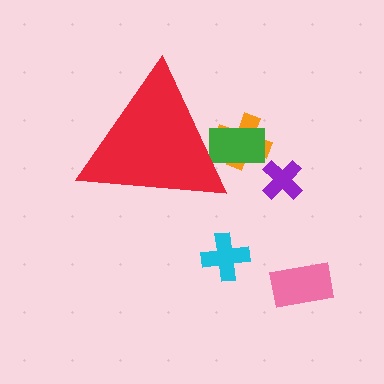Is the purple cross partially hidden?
No, the purple cross is fully visible.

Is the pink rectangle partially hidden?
No, the pink rectangle is fully visible.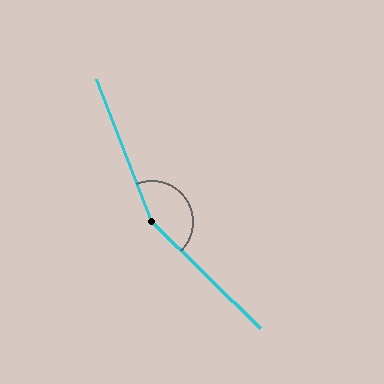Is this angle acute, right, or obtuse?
It is obtuse.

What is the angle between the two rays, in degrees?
Approximately 156 degrees.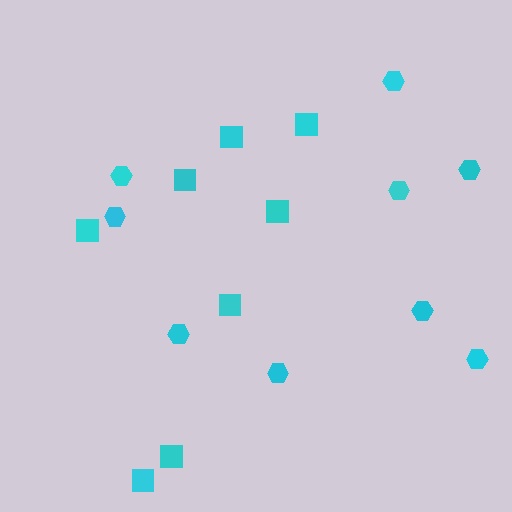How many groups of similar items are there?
There are 2 groups: one group of hexagons (9) and one group of squares (8).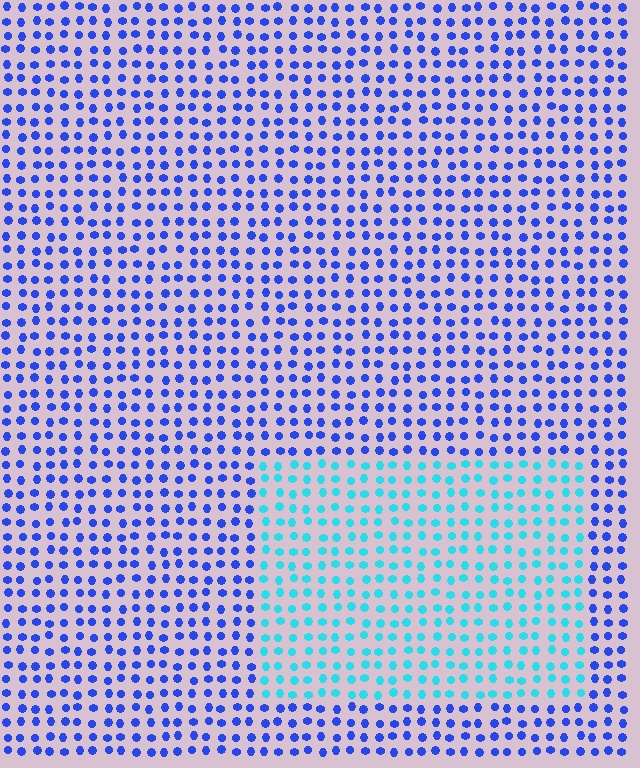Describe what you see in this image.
The image is filled with small blue elements in a uniform arrangement. A rectangle-shaped region is visible where the elements are tinted to a slightly different hue, forming a subtle color boundary.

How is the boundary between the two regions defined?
The boundary is defined purely by a slight shift in hue (about 47 degrees). Spacing, size, and orientation are identical on both sides.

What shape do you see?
I see a rectangle.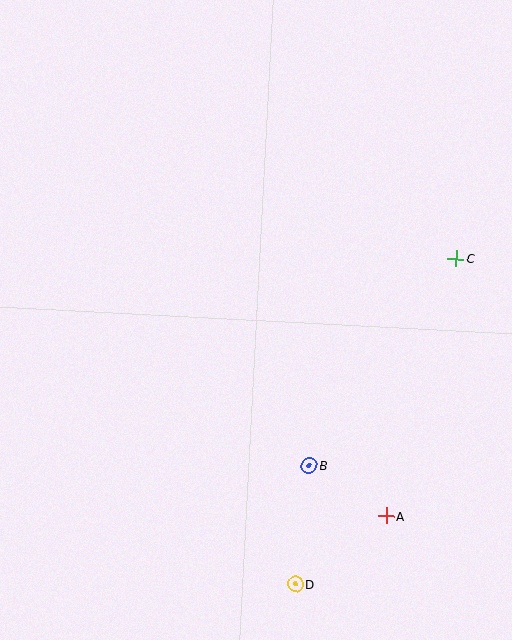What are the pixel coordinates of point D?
Point D is at (296, 584).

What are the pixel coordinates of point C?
Point C is at (456, 258).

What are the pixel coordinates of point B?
Point B is at (309, 465).